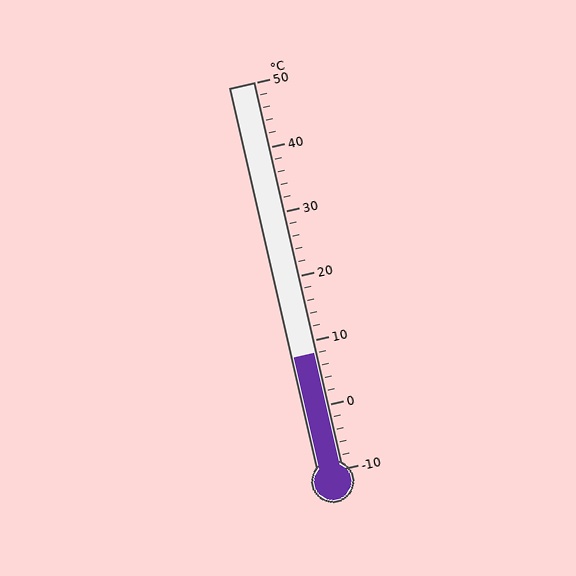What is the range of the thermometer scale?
The thermometer scale ranges from -10°C to 50°C.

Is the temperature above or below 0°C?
The temperature is above 0°C.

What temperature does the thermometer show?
The thermometer shows approximately 8°C.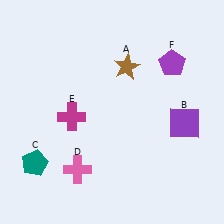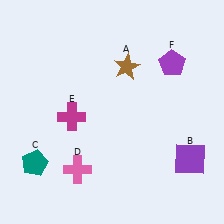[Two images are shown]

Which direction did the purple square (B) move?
The purple square (B) moved down.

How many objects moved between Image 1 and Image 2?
1 object moved between the two images.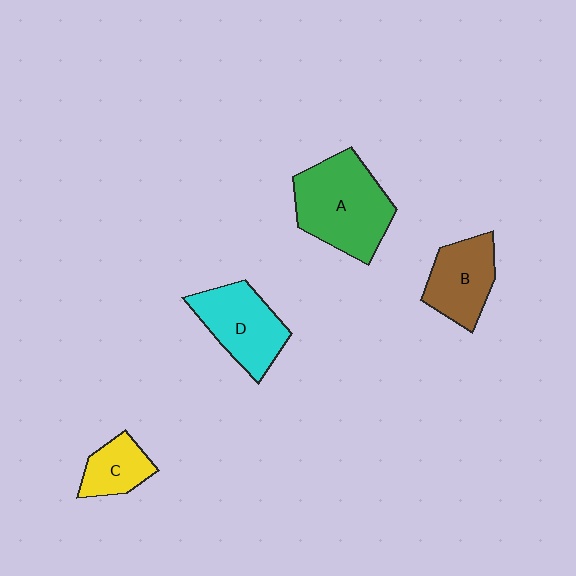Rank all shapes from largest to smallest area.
From largest to smallest: A (green), D (cyan), B (brown), C (yellow).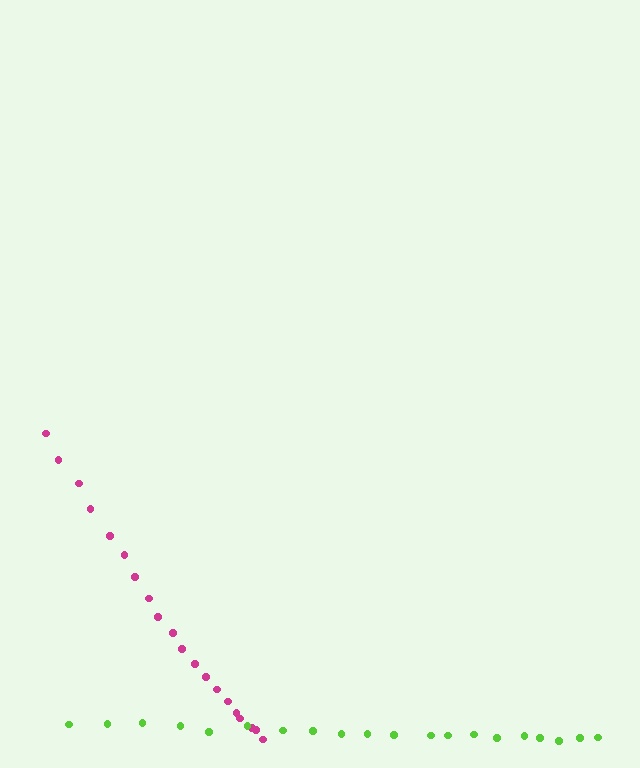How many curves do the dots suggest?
There are 2 distinct paths.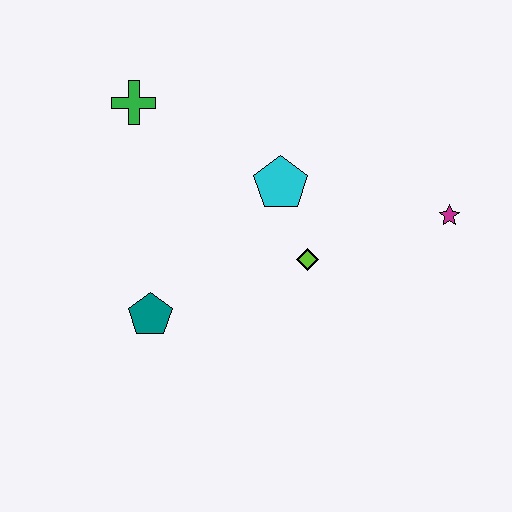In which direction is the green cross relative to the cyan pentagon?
The green cross is to the left of the cyan pentagon.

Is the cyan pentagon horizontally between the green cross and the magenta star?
Yes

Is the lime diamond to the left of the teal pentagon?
No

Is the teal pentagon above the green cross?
No